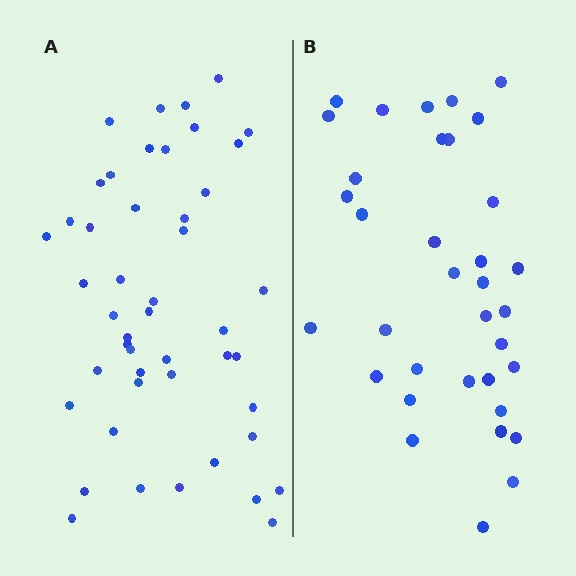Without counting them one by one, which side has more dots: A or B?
Region A (the left region) has more dots.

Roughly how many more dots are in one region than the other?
Region A has roughly 12 or so more dots than region B.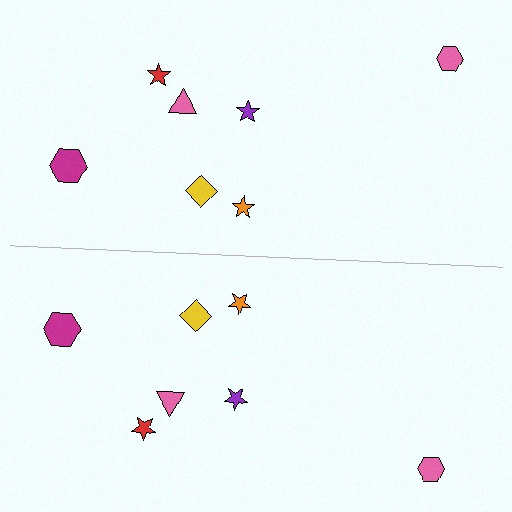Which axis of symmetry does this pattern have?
The pattern has a horizontal axis of symmetry running through the center of the image.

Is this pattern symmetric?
Yes, this pattern has bilateral (reflection) symmetry.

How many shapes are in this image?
There are 14 shapes in this image.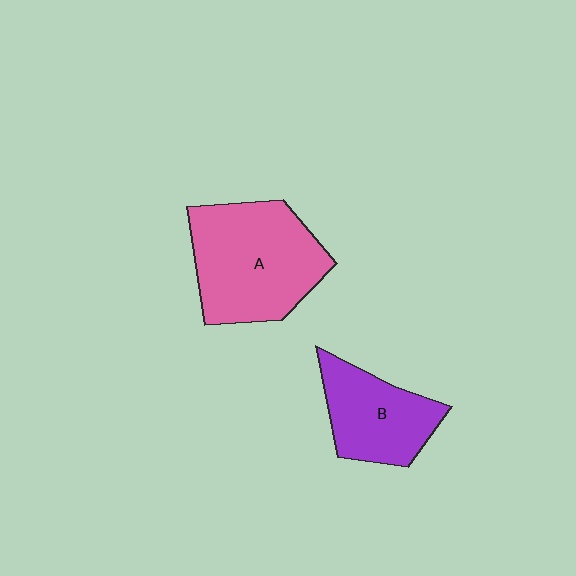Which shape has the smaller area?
Shape B (purple).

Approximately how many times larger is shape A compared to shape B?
Approximately 1.6 times.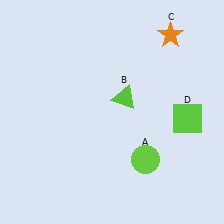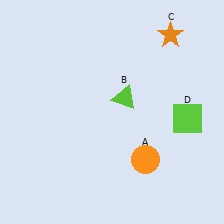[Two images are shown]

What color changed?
The circle (A) changed from lime in Image 1 to orange in Image 2.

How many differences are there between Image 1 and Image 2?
There is 1 difference between the two images.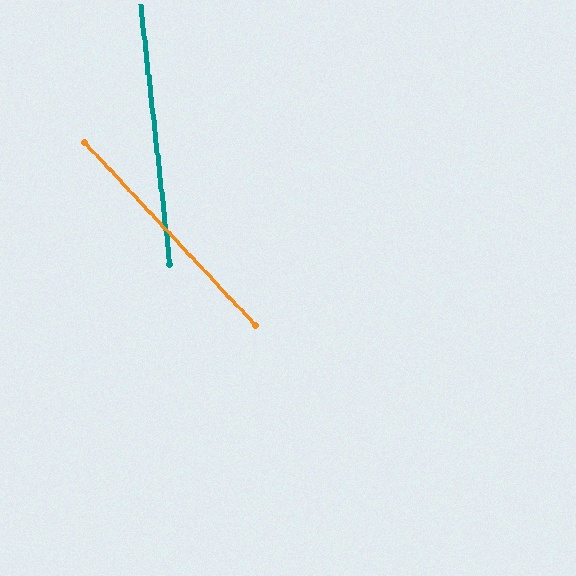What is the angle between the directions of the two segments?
Approximately 37 degrees.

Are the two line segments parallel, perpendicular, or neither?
Neither parallel nor perpendicular — they differ by about 37°.